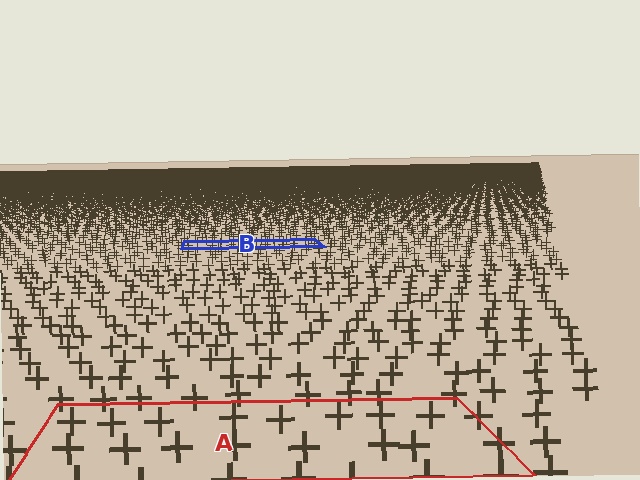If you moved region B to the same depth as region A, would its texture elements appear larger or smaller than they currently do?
They would appear larger. At a closer depth, the same texture elements are projected at a bigger on-screen size.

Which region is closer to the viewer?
Region A is closer. The texture elements there are larger and more spread out.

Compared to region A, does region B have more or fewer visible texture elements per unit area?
Region B has more texture elements per unit area — they are packed more densely because it is farther away.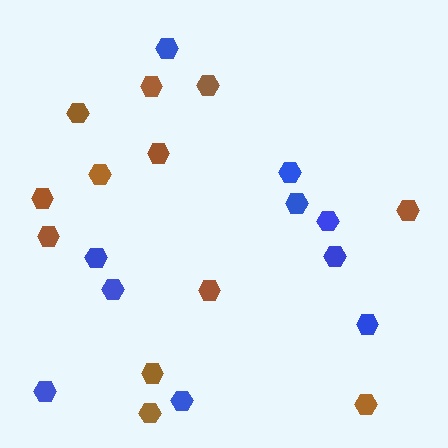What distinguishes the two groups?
There are 2 groups: one group of brown hexagons (12) and one group of blue hexagons (10).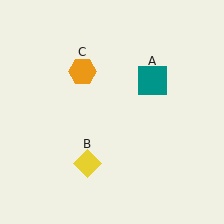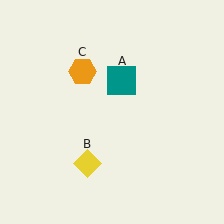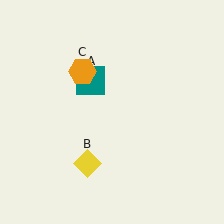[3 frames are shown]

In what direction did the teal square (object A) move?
The teal square (object A) moved left.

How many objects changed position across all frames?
1 object changed position: teal square (object A).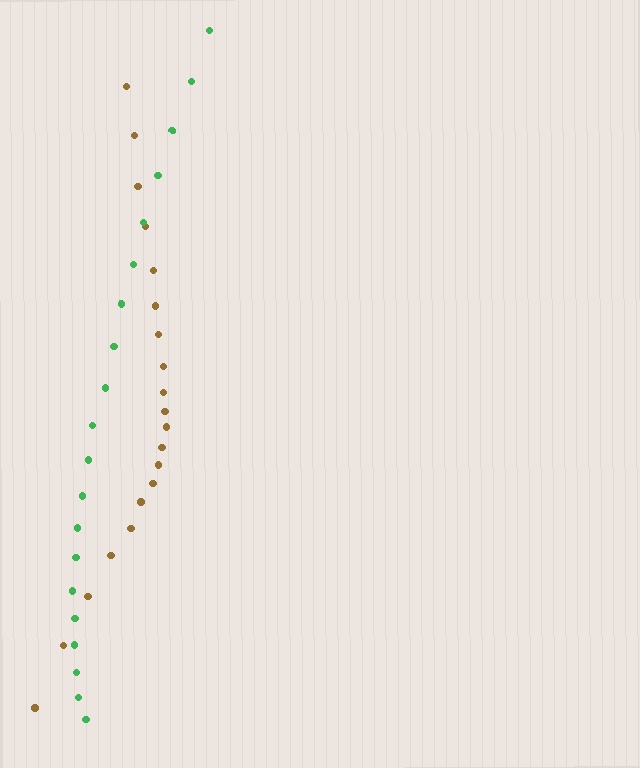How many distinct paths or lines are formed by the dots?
There are 2 distinct paths.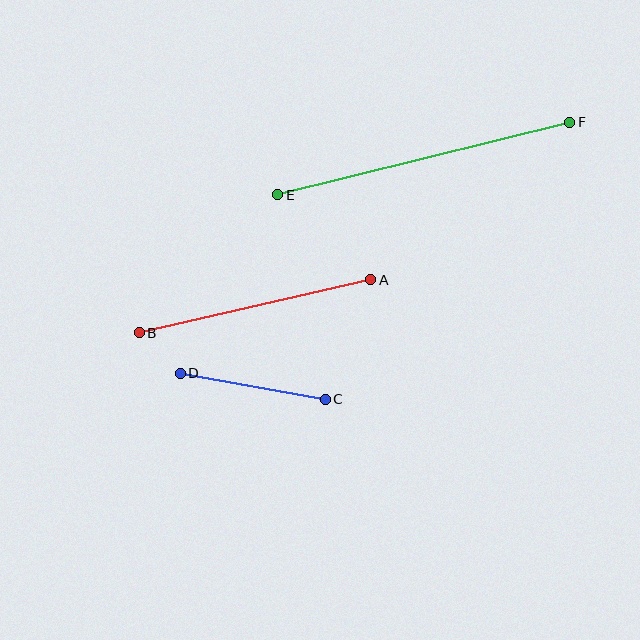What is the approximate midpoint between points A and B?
The midpoint is at approximately (255, 306) pixels.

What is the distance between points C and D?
The distance is approximately 147 pixels.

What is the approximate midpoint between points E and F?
The midpoint is at approximately (424, 158) pixels.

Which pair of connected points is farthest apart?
Points E and F are farthest apart.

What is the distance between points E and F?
The distance is approximately 301 pixels.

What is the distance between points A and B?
The distance is approximately 237 pixels.